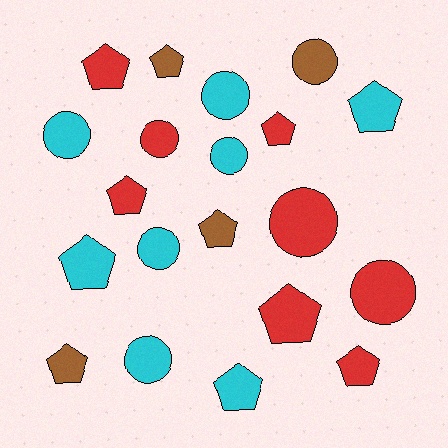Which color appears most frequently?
Cyan, with 8 objects.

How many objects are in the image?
There are 20 objects.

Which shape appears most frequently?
Pentagon, with 11 objects.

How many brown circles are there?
There is 1 brown circle.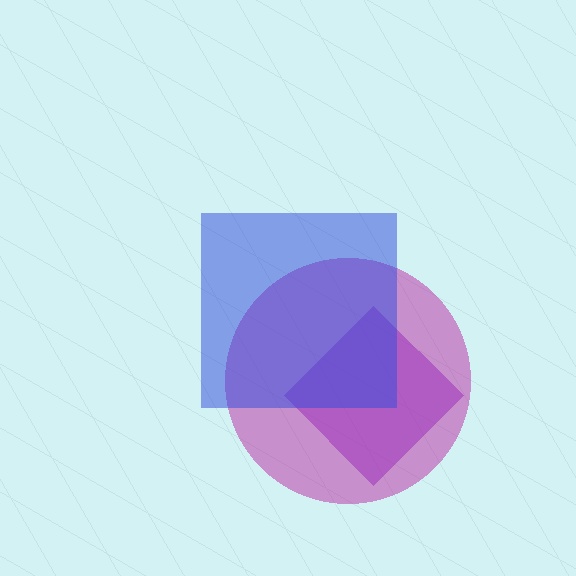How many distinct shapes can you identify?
There are 3 distinct shapes: a magenta circle, a purple diamond, a blue square.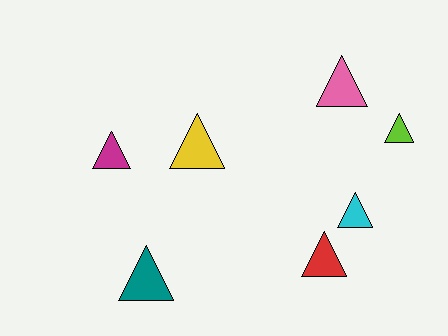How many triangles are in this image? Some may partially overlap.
There are 7 triangles.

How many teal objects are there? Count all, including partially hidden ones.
There is 1 teal object.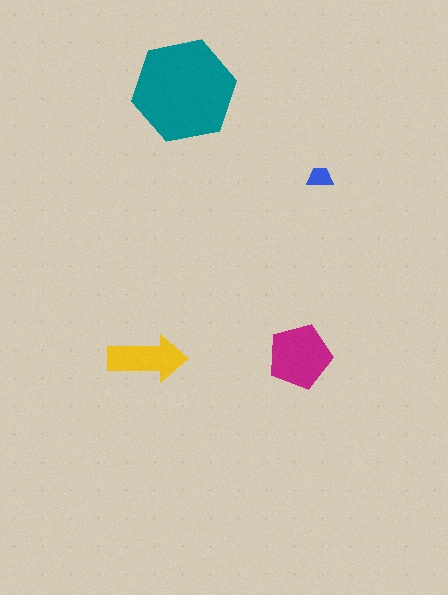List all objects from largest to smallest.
The teal hexagon, the magenta pentagon, the yellow arrow, the blue trapezoid.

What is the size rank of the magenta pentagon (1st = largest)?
2nd.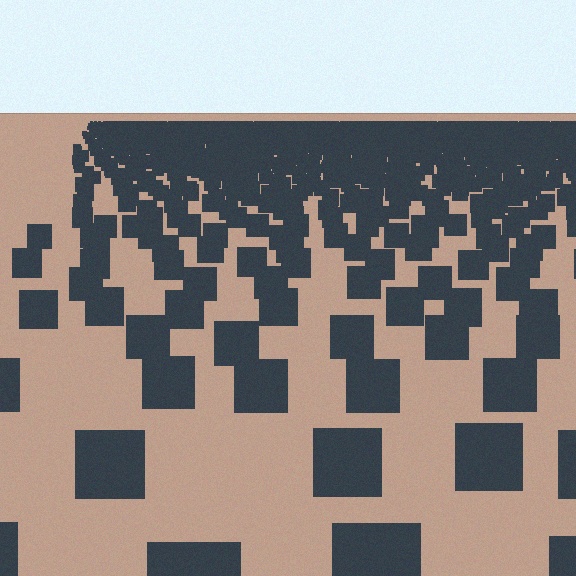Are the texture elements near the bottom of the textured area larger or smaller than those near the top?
Larger. Near the bottom, elements are closer to the viewer and appear at a bigger on-screen size.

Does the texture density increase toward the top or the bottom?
Density increases toward the top.